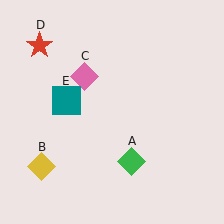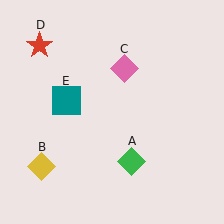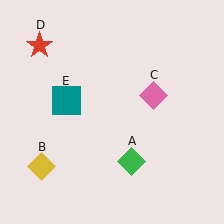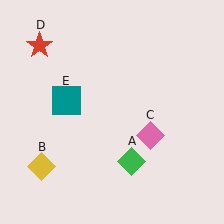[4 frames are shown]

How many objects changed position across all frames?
1 object changed position: pink diamond (object C).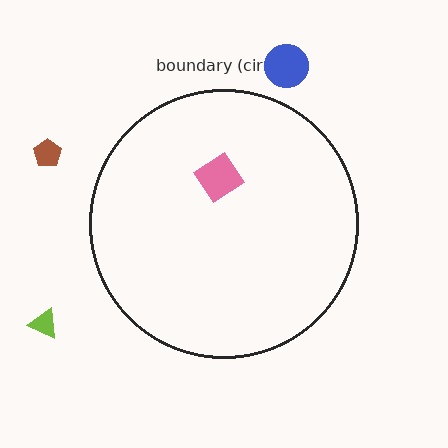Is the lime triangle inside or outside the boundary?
Outside.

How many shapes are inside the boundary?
1 inside, 3 outside.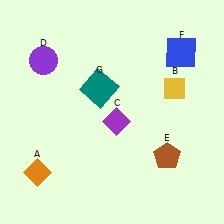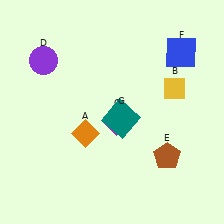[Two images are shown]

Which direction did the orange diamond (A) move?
The orange diamond (A) moved right.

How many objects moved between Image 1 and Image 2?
2 objects moved between the two images.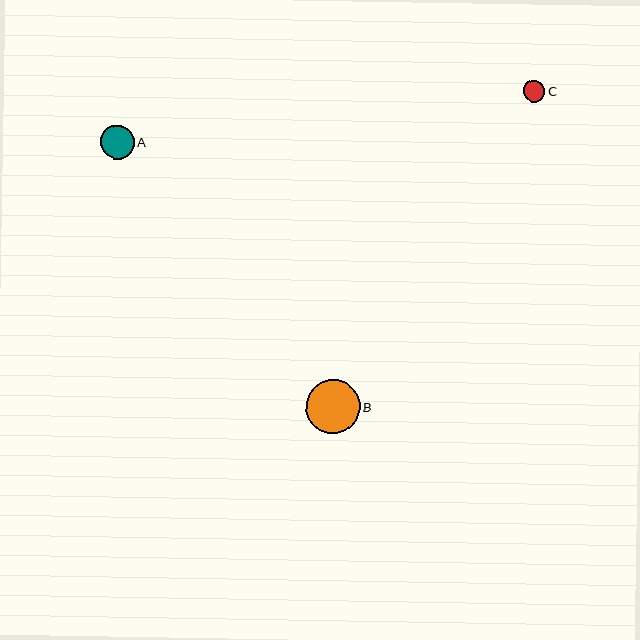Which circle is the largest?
Circle B is the largest with a size of approximately 53 pixels.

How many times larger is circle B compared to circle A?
Circle B is approximately 1.6 times the size of circle A.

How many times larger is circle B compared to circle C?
Circle B is approximately 2.5 times the size of circle C.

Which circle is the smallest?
Circle C is the smallest with a size of approximately 21 pixels.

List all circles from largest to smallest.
From largest to smallest: B, A, C.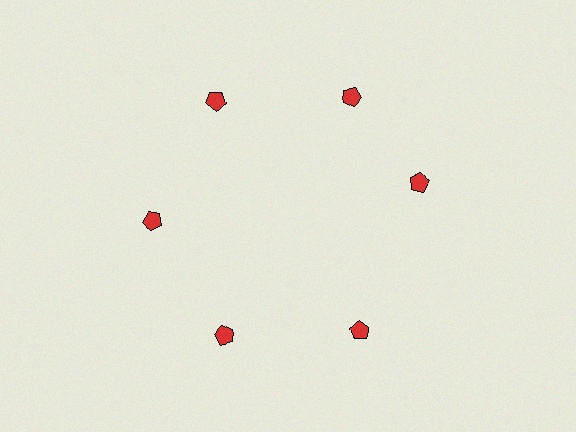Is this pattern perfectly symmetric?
No. The 6 red pentagons are arranged in a ring, but one element near the 3 o'clock position is rotated out of alignment along the ring, breaking the 6-fold rotational symmetry.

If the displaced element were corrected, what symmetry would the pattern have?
It would have 6-fold rotational symmetry — the pattern would map onto itself every 60 degrees.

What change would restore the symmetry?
The symmetry would be restored by rotating it back into even spacing with its neighbors so that all 6 pentagons sit at equal angles and equal distance from the center.